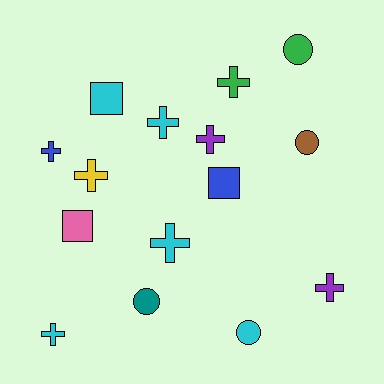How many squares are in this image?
There are 3 squares.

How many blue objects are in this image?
There are 2 blue objects.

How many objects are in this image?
There are 15 objects.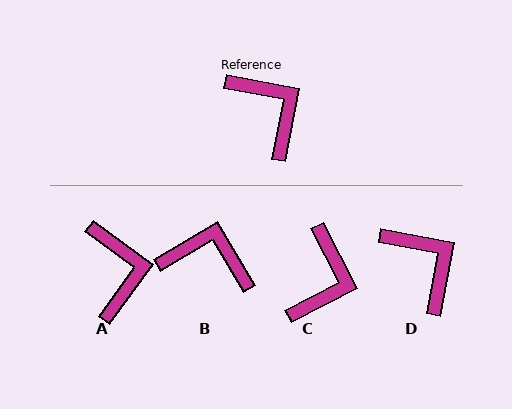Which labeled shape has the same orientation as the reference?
D.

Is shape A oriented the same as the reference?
No, it is off by about 25 degrees.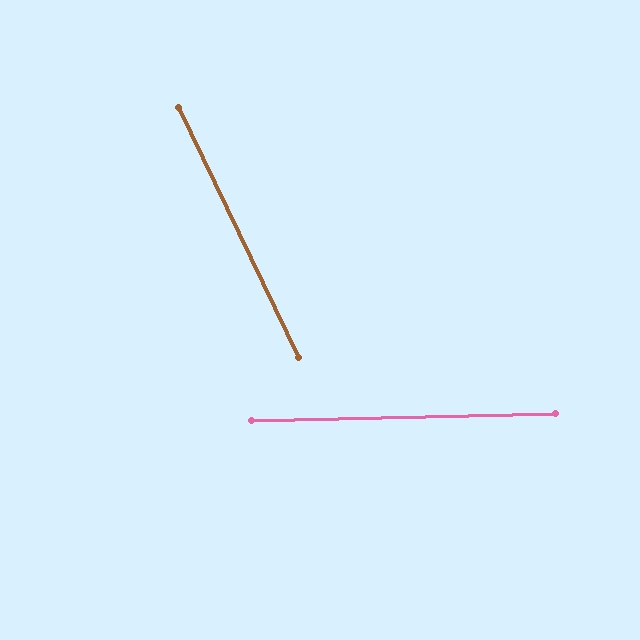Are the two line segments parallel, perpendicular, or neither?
Neither parallel nor perpendicular — they differ by about 66°.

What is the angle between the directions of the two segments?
Approximately 66 degrees.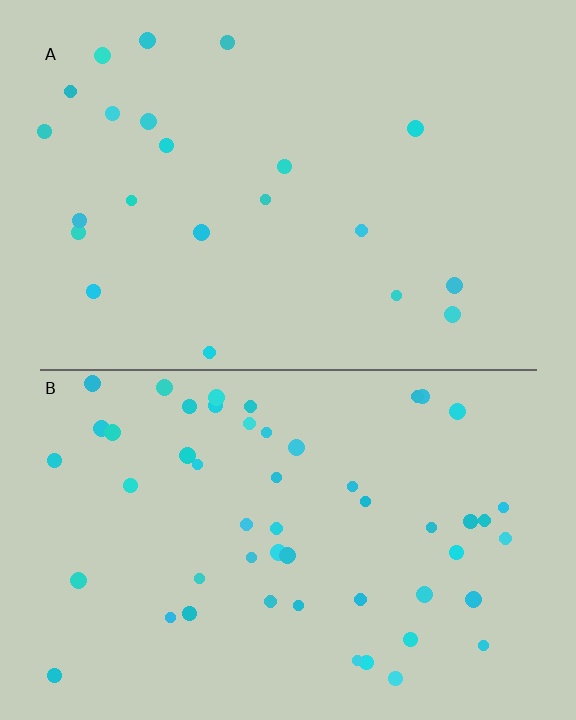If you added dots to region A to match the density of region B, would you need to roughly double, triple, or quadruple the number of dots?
Approximately double.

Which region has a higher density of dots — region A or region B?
B (the bottom).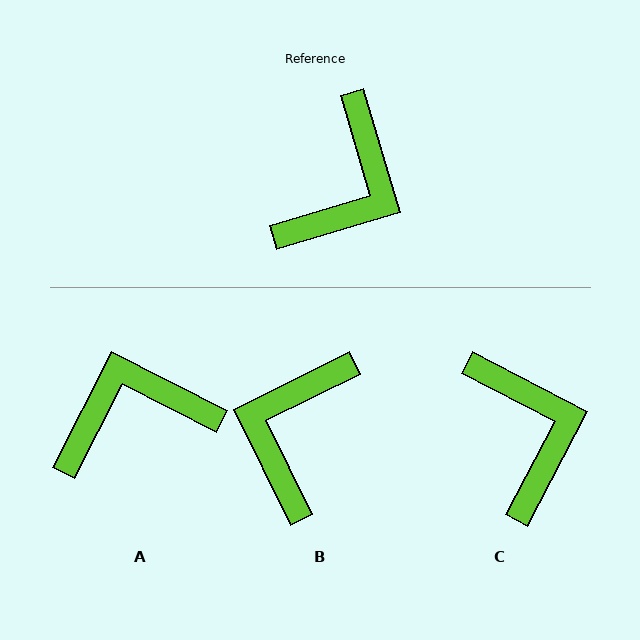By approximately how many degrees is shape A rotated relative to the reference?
Approximately 137 degrees counter-clockwise.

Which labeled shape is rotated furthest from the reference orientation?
B, about 170 degrees away.